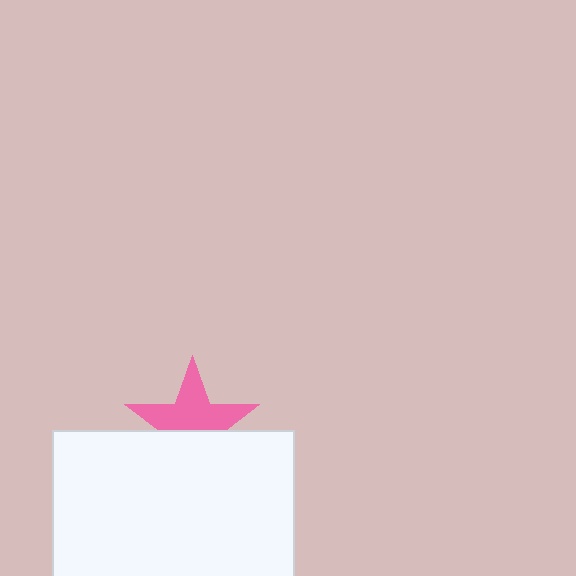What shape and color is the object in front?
The object in front is a white rectangle.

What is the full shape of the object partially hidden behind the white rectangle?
The partially hidden object is a pink star.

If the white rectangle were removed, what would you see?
You would see the complete pink star.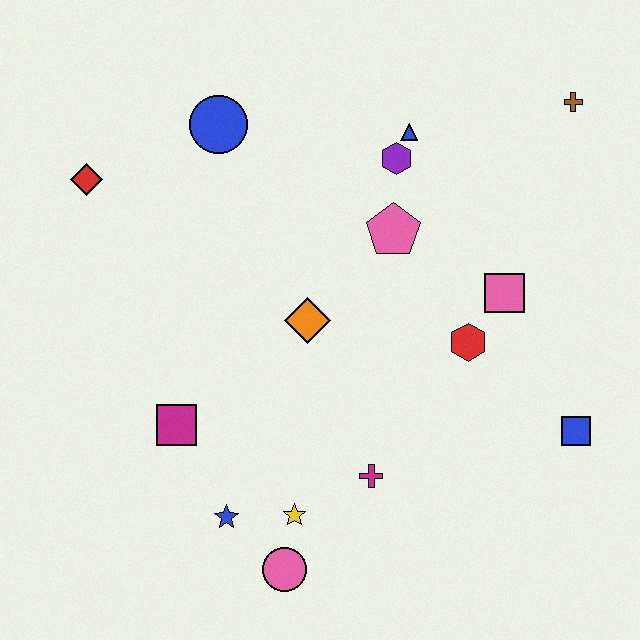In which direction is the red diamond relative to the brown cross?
The red diamond is to the left of the brown cross.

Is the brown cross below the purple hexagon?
No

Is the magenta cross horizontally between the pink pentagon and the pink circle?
Yes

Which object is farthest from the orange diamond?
The brown cross is farthest from the orange diamond.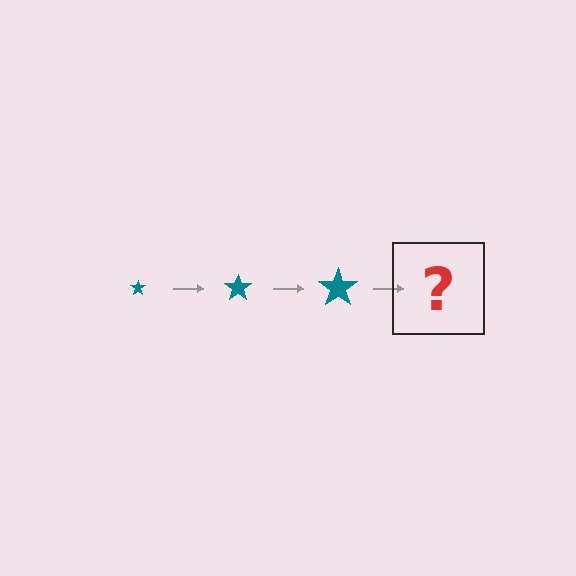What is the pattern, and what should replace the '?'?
The pattern is that the star gets progressively larger each step. The '?' should be a teal star, larger than the previous one.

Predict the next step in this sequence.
The next step is a teal star, larger than the previous one.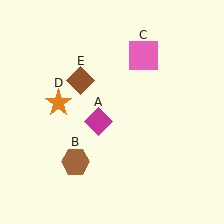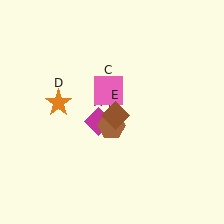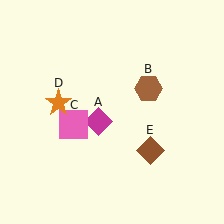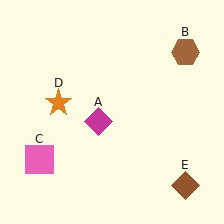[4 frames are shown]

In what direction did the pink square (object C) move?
The pink square (object C) moved down and to the left.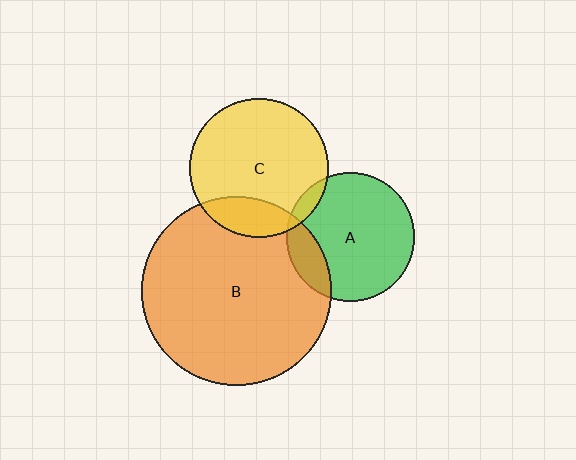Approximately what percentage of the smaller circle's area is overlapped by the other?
Approximately 5%.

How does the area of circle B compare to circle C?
Approximately 1.8 times.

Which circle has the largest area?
Circle B (orange).